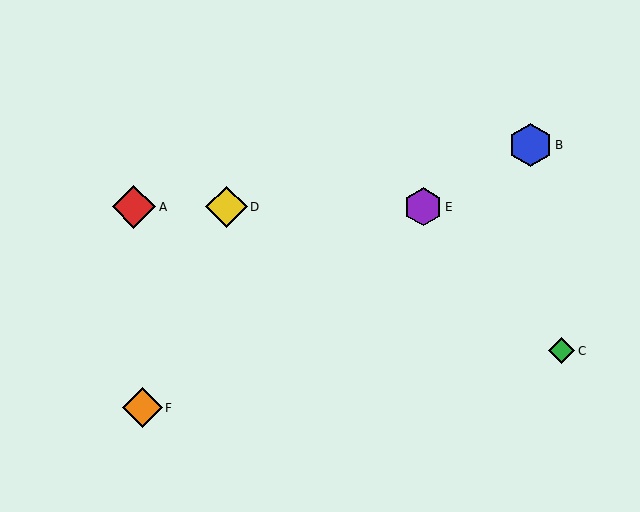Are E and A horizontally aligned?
Yes, both are at y≈207.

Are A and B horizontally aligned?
No, A is at y≈207 and B is at y≈145.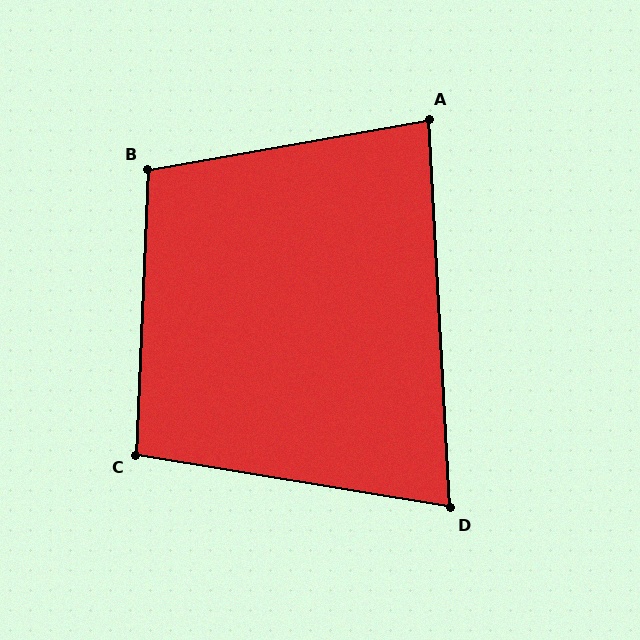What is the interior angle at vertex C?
Approximately 97 degrees (obtuse).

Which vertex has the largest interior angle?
B, at approximately 103 degrees.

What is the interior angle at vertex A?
Approximately 83 degrees (acute).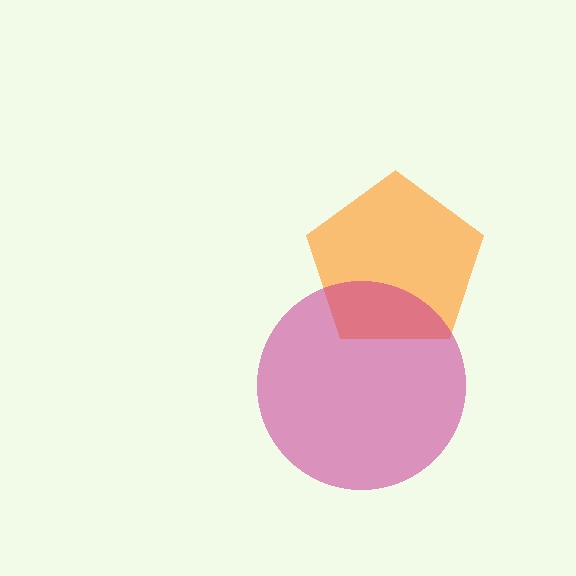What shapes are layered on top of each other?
The layered shapes are: an orange pentagon, a magenta circle.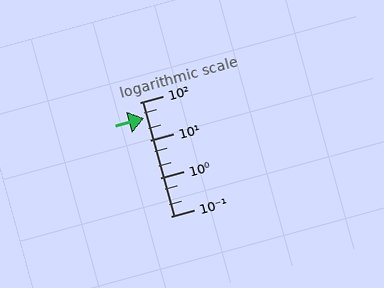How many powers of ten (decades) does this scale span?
The scale spans 3 decades, from 0.1 to 100.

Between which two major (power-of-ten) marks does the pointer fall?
The pointer is between 10 and 100.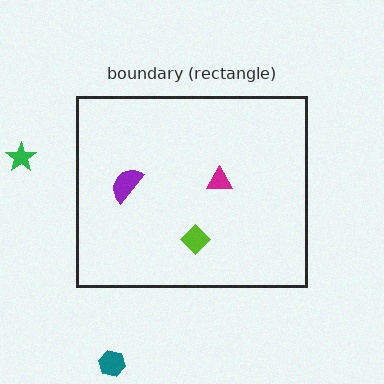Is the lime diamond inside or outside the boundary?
Inside.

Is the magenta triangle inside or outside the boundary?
Inside.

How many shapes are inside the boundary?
3 inside, 2 outside.